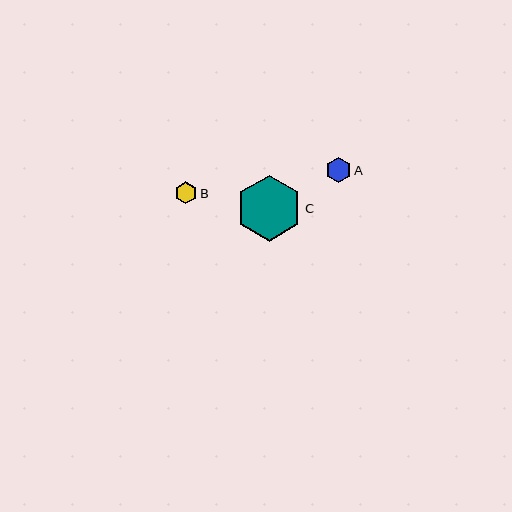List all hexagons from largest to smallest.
From largest to smallest: C, A, B.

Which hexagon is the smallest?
Hexagon B is the smallest with a size of approximately 22 pixels.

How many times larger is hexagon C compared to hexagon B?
Hexagon C is approximately 3.0 times the size of hexagon B.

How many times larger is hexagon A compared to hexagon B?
Hexagon A is approximately 1.1 times the size of hexagon B.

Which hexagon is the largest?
Hexagon C is the largest with a size of approximately 66 pixels.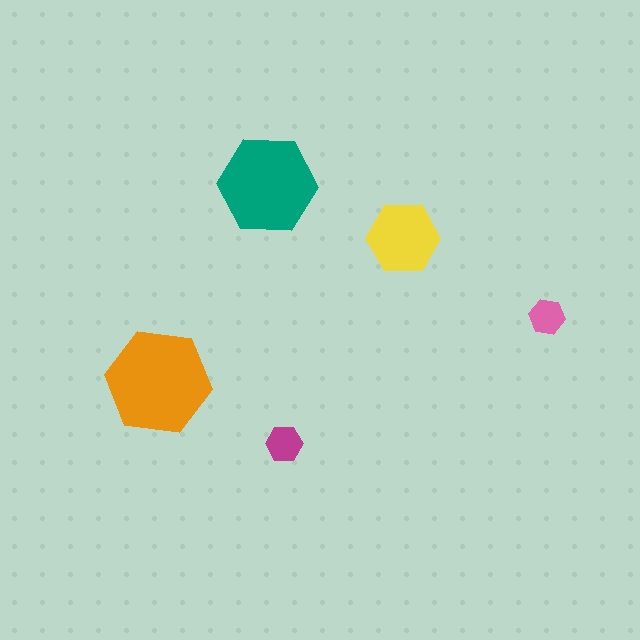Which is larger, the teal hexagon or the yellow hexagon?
The teal one.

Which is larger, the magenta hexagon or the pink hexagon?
The magenta one.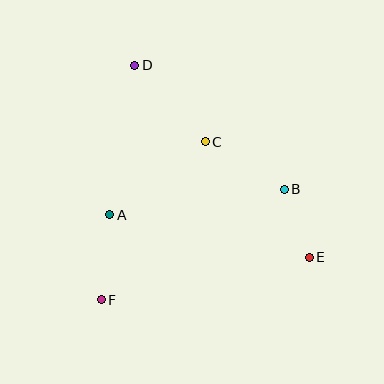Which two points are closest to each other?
Points B and E are closest to each other.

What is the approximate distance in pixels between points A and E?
The distance between A and E is approximately 204 pixels.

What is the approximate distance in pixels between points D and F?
The distance between D and F is approximately 237 pixels.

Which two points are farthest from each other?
Points D and E are farthest from each other.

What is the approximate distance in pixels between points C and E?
The distance between C and E is approximately 156 pixels.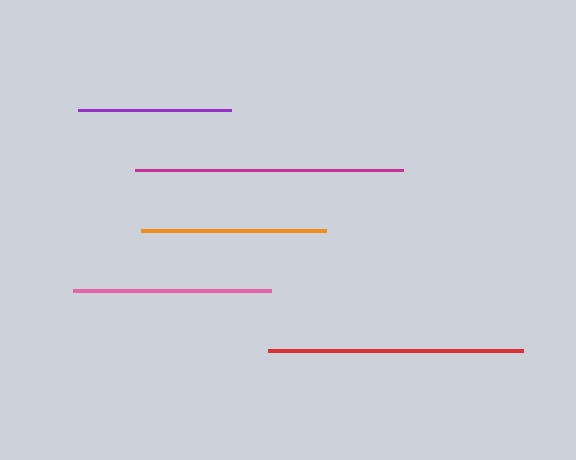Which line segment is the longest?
The magenta line is the longest at approximately 268 pixels.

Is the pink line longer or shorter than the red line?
The red line is longer than the pink line.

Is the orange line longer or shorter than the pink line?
The pink line is longer than the orange line.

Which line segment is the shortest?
The purple line is the shortest at approximately 153 pixels.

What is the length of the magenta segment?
The magenta segment is approximately 268 pixels long.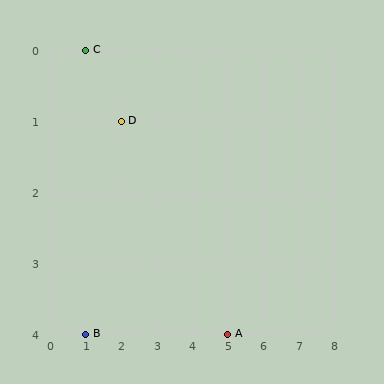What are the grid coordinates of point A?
Point A is at grid coordinates (5, 4).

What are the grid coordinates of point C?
Point C is at grid coordinates (1, 0).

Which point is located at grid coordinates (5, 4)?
Point A is at (5, 4).